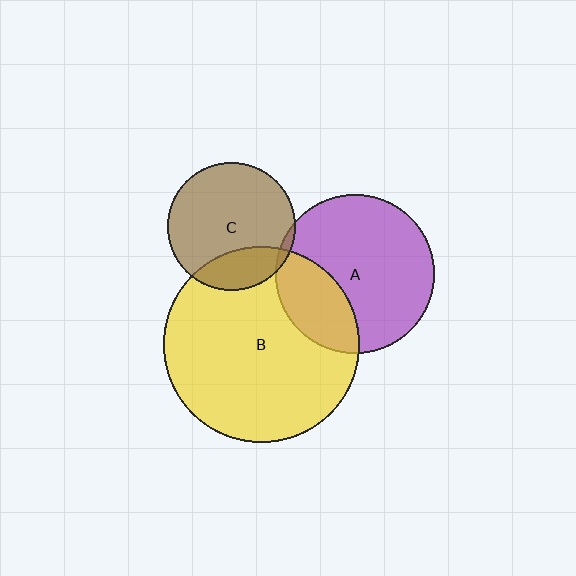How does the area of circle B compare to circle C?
Approximately 2.3 times.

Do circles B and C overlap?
Yes.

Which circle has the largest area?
Circle B (yellow).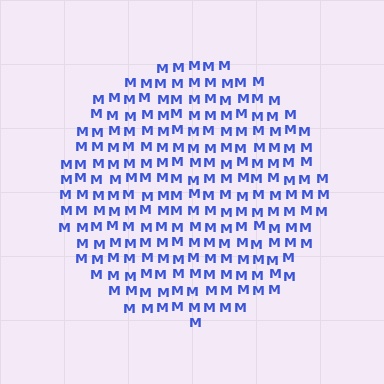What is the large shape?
The large shape is a circle.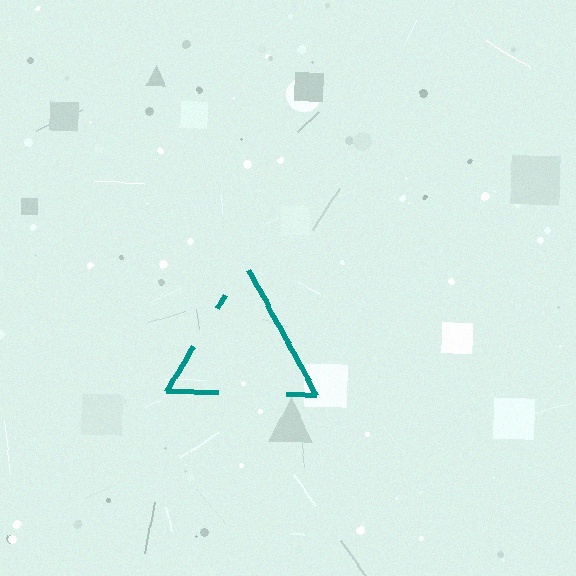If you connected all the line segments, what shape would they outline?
They would outline a triangle.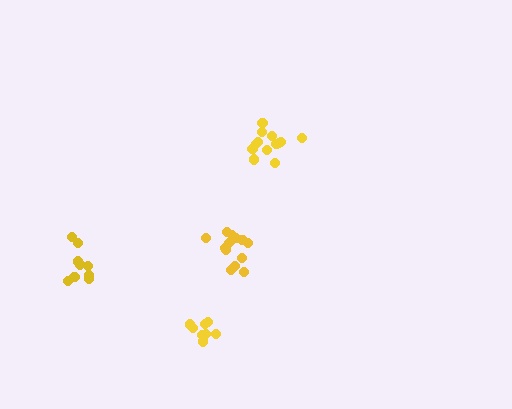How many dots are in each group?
Group 1: 9 dots, Group 2: 14 dots, Group 3: 14 dots, Group 4: 9 dots (46 total).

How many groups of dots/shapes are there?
There are 4 groups.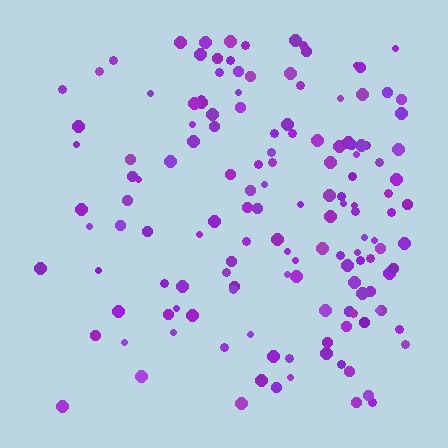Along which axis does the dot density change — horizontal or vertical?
Horizontal.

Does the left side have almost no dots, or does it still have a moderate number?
Still a moderate number, just noticeably fewer than the right.